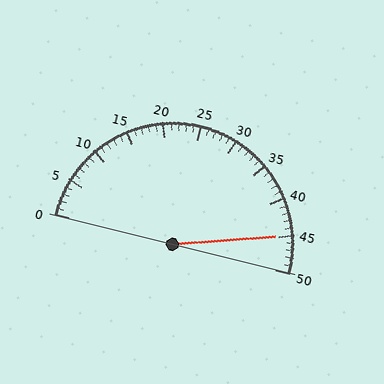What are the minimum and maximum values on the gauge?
The gauge ranges from 0 to 50.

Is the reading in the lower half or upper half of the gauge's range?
The reading is in the upper half of the range (0 to 50).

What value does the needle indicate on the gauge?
The needle indicates approximately 45.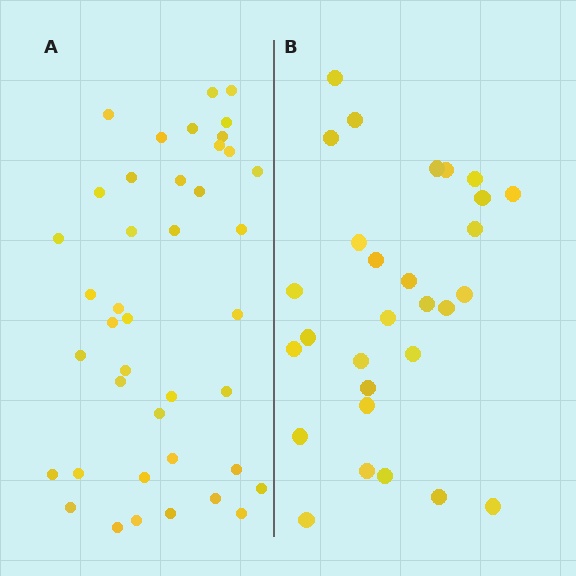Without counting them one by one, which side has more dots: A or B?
Region A (the left region) has more dots.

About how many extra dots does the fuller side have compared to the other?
Region A has roughly 12 or so more dots than region B.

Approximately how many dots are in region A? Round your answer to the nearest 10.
About 40 dots. (The exact count is 41, which rounds to 40.)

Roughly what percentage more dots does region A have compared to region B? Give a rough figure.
About 40% more.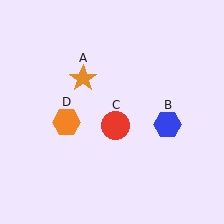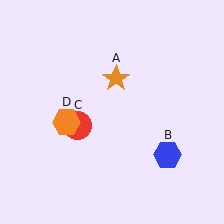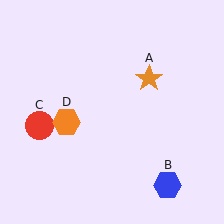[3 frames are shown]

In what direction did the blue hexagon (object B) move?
The blue hexagon (object B) moved down.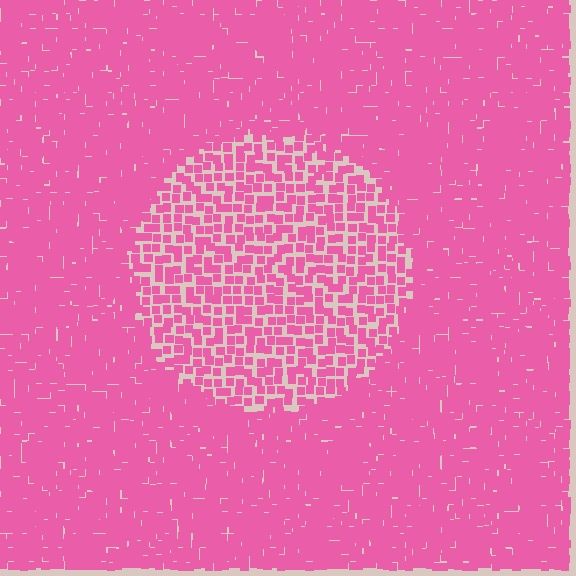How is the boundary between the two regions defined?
The boundary is defined by a change in element density (approximately 2.0x ratio). All elements are the same color, size, and shape.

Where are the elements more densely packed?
The elements are more densely packed outside the circle boundary.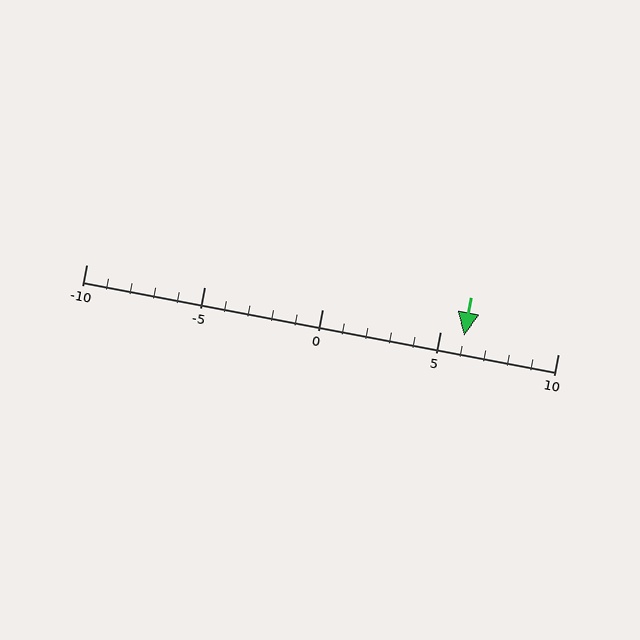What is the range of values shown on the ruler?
The ruler shows values from -10 to 10.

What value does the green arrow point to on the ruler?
The green arrow points to approximately 6.